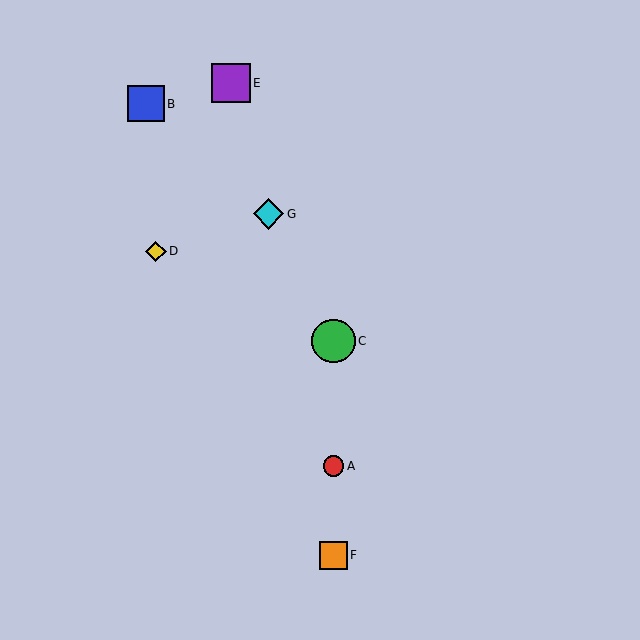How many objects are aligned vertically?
3 objects (A, C, F) are aligned vertically.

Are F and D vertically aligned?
No, F is at x≈333 and D is at x≈156.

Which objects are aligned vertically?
Objects A, C, F are aligned vertically.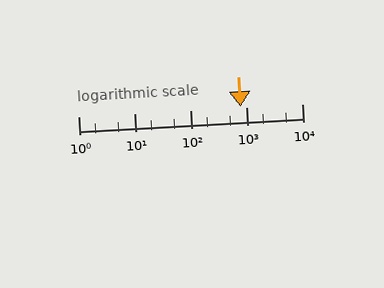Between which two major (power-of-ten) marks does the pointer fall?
The pointer is between 100 and 1000.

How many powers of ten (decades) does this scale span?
The scale spans 4 decades, from 1 to 10000.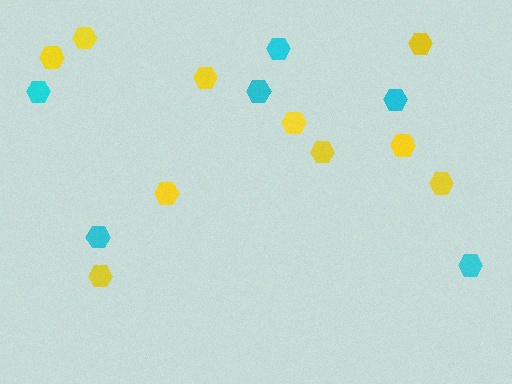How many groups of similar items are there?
There are 2 groups: one group of cyan hexagons (6) and one group of yellow hexagons (10).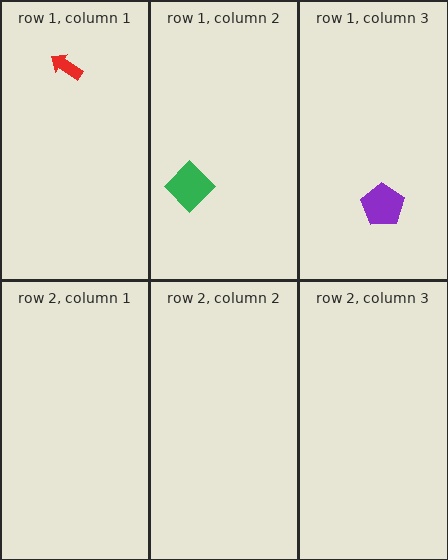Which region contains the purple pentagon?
The row 1, column 3 region.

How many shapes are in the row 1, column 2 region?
1.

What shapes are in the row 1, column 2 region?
The green diamond.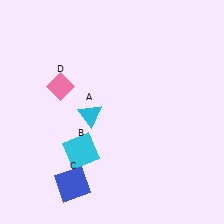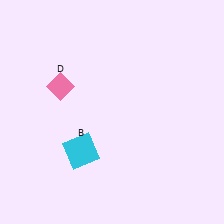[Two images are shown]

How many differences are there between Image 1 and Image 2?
There are 2 differences between the two images.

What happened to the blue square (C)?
The blue square (C) was removed in Image 2. It was in the bottom-left area of Image 1.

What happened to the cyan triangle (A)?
The cyan triangle (A) was removed in Image 2. It was in the bottom-left area of Image 1.